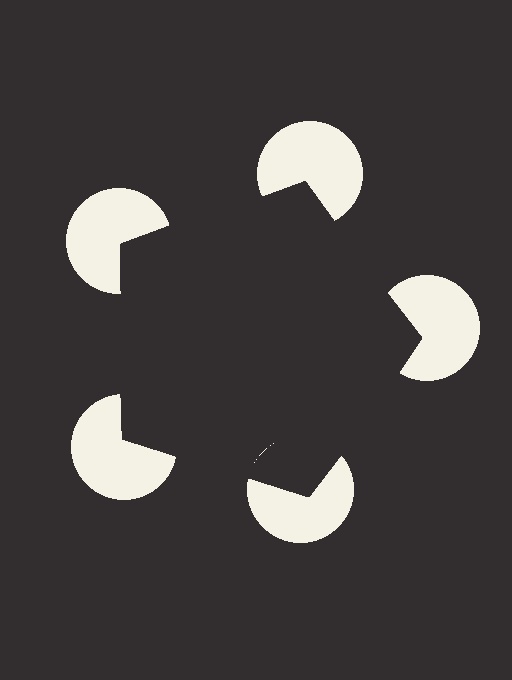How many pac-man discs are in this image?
There are 5 — one at each vertex of the illusory pentagon.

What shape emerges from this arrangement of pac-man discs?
An illusory pentagon — its edges are inferred from the aligned wedge cuts in the pac-man discs, not physically drawn.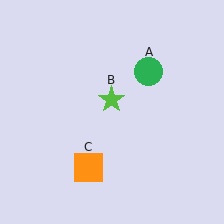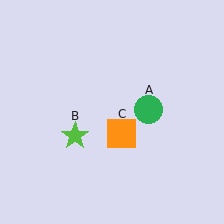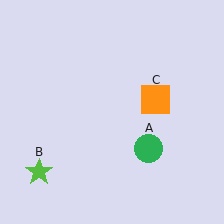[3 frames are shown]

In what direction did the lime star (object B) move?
The lime star (object B) moved down and to the left.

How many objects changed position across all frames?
3 objects changed position: green circle (object A), lime star (object B), orange square (object C).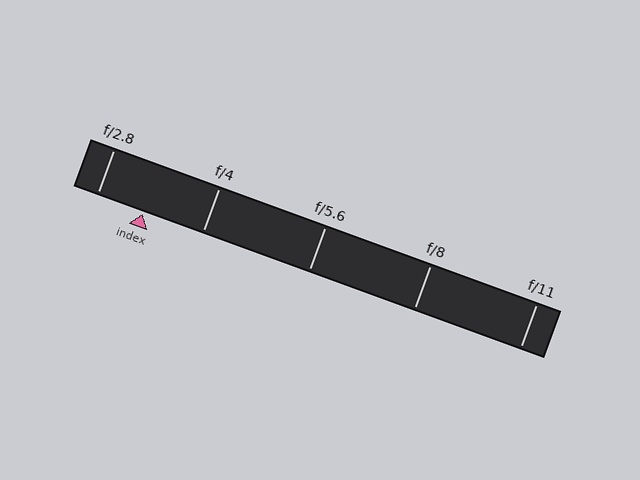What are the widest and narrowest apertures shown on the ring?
The widest aperture shown is f/2.8 and the narrowest is f/11.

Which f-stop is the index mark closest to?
The index mark is closest to f/2.8.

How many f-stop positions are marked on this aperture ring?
There are 5 f-stop positions marked.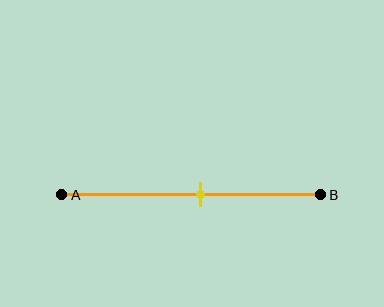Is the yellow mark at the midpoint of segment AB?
No, the mark is at about 55% from A, not at the 50% midpoint.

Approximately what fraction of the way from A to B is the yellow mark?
The yellow mark is approximately 55% of the way from A to B.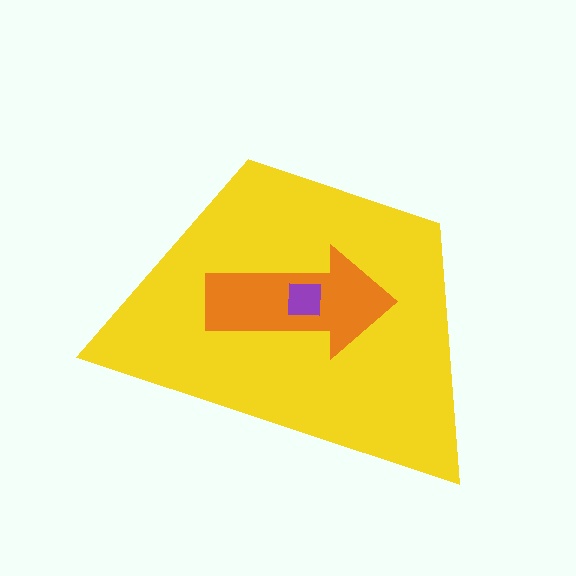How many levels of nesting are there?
3.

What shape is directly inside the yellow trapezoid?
The orange arrow.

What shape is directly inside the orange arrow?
The purple square.